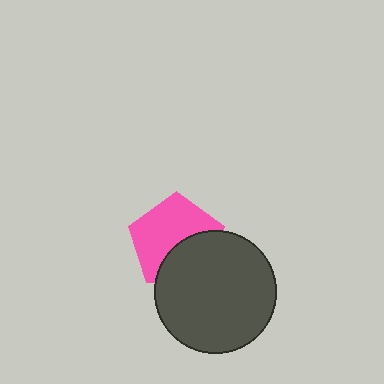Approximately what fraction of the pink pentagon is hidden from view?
Roughly 40% of the pink pentagon is hidden behind the dark gray circle.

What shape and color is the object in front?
The object in front is a dark gray circle.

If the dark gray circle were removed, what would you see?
You would see the complete pink pentagon.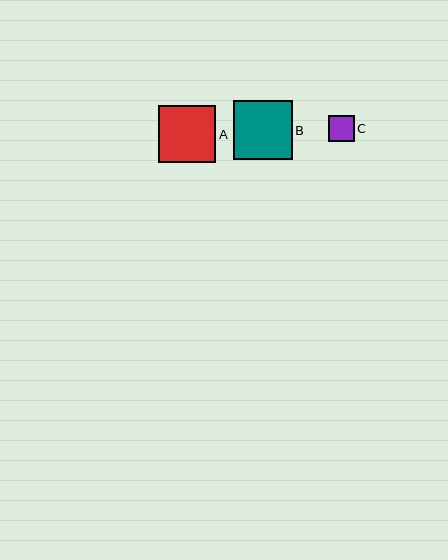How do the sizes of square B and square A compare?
Square B and square A are approximately the same size.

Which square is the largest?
Square B is the largest with a size of approximately 59 pixels.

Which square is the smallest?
Square C is the smallest with a size of approximately 26 pixels.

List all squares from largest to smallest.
From largest to smallest: B, A, C.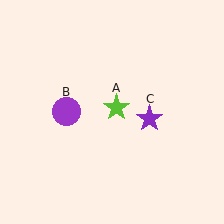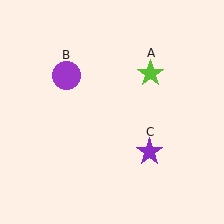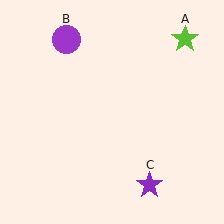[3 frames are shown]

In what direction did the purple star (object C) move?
The purple star (object C) moved down.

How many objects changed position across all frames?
3 objects changed position: lime star (object A), purple circle (object B), purple star (object C).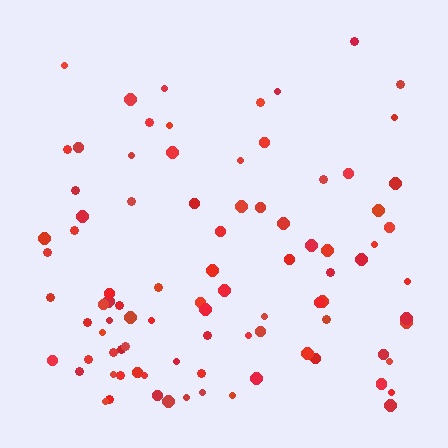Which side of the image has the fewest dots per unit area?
The top.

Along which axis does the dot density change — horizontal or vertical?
Vertical.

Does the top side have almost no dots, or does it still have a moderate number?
Still a moderate number, just noticeably fewer than the bottom.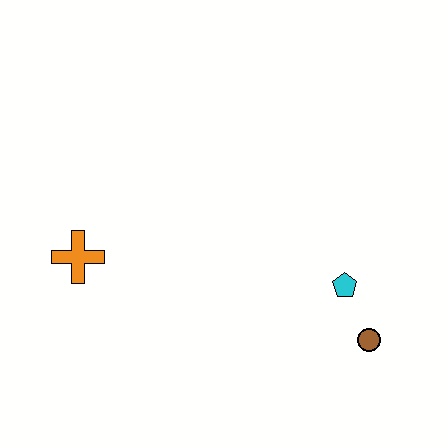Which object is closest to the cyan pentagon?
The brown circle is closest to the cyan pentagon.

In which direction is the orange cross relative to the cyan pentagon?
The orange cross is to the left of the cyan pentagon.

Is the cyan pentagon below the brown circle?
No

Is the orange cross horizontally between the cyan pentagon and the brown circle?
No